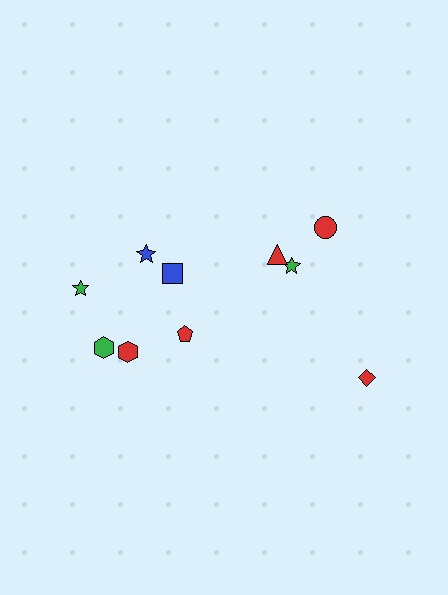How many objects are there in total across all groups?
There are 10 objects.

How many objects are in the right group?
There are 4 objects.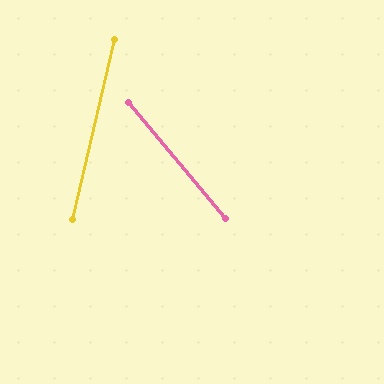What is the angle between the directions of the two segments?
Approximately 53 degrees.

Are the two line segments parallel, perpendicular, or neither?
Neither parallel nor perpendicular — they differ by about 53°.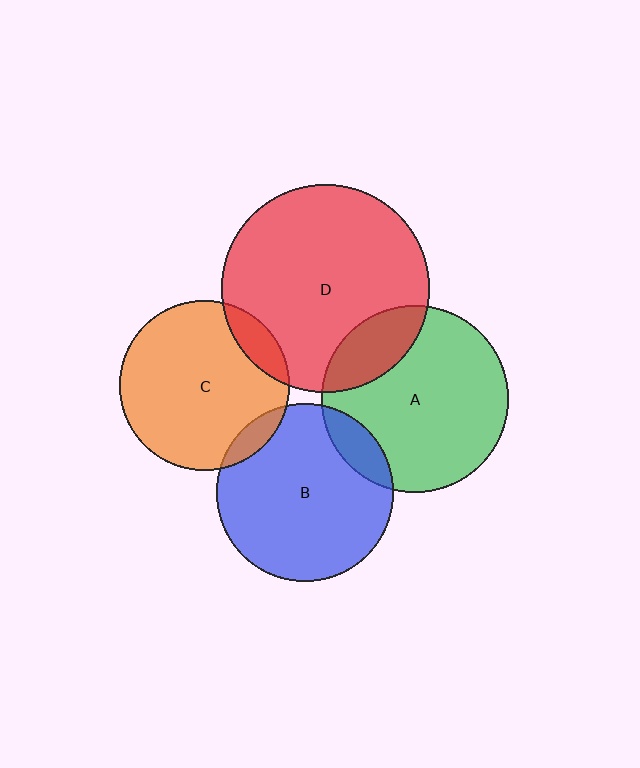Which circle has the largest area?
Circle D (red).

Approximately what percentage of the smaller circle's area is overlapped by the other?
Approximately 5%.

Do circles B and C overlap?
Yes.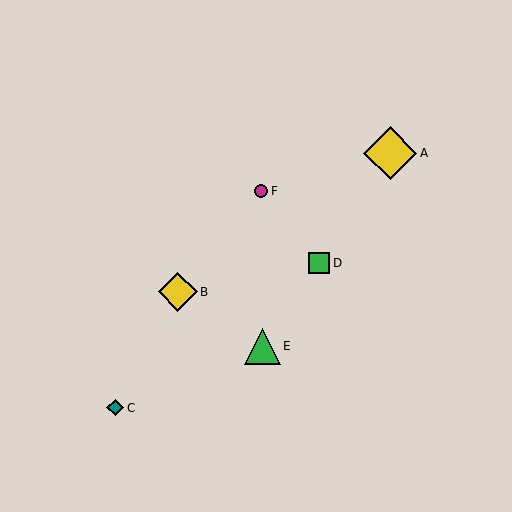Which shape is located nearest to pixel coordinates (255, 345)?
The green triangle (labeled E) at (262, 346) is nearest to that location.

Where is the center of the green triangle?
The center of the green triangle is at (262, 346).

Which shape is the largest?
The yellow diamond (labeled A) is the largest.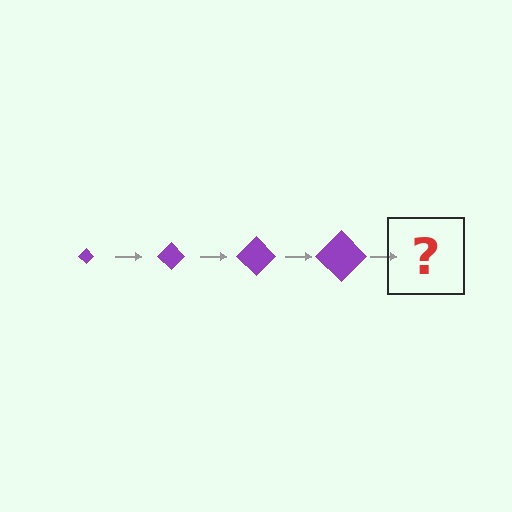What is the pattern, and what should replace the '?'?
The pattern is that the diamond gets progressively larger each step. The '?' should be a purple diamond, larger than the previous one.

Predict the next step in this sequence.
The next step is a purple diamond, larger than the previous one.